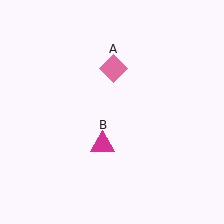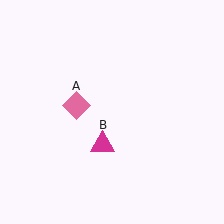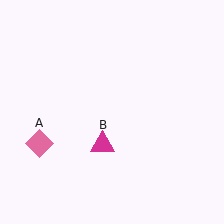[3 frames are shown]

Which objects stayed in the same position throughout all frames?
Magenta triangle (object B) remained stationary.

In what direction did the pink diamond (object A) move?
The pink diamond (object A) moved down and to the left.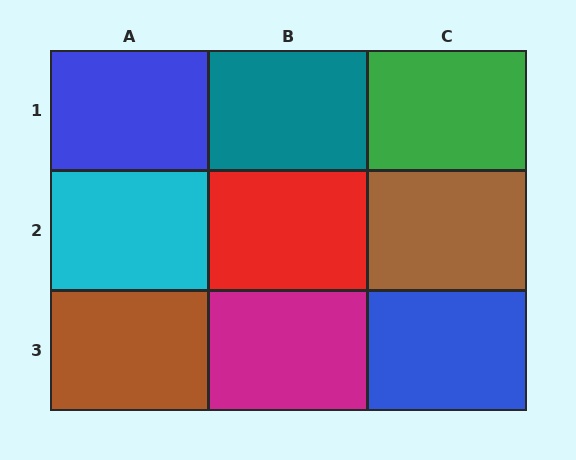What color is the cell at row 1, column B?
Teal.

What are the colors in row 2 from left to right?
Cyan, red, brown.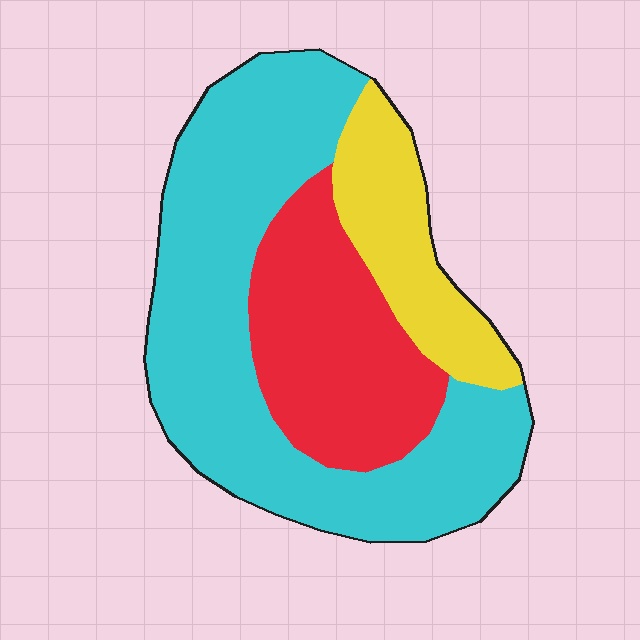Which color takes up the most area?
Cyan, at roughly 55%.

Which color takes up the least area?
Yellow, at roughly 15%.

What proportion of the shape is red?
Red covers about 25% of the shape.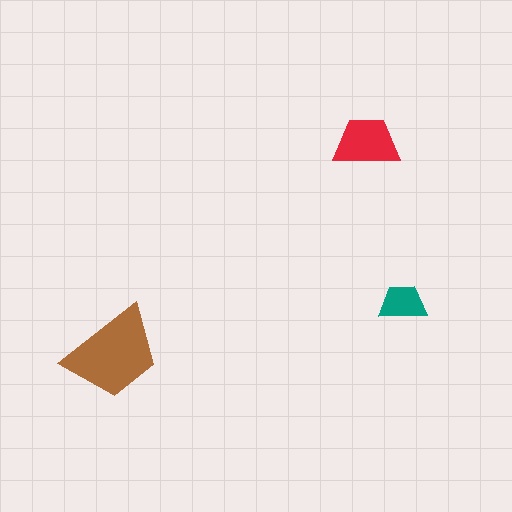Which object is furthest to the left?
The brown trapezoid is leftmost.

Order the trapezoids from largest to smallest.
the brown one, the red one, the teal one.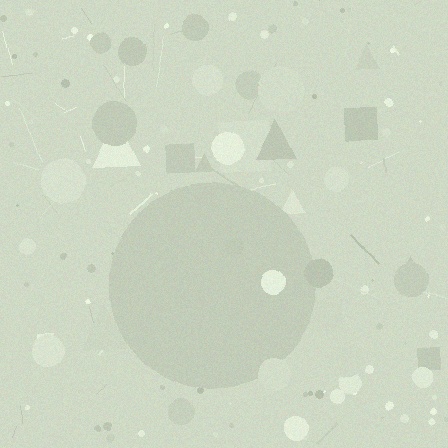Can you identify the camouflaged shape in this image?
The camouflaged shape is a circle.